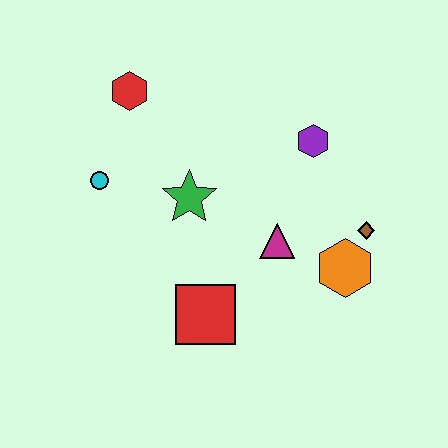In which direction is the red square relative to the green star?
The red square is below the green star.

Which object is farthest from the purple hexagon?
The cyan circle is farthest from the purple hexagon.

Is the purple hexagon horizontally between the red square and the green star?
No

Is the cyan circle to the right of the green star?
No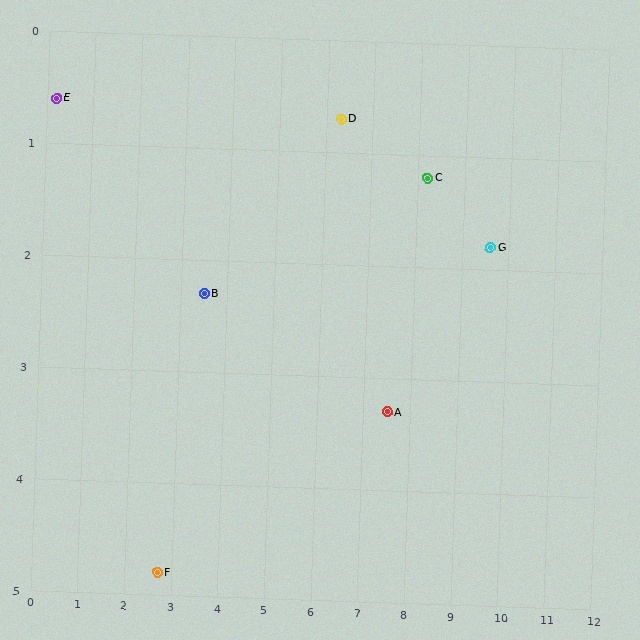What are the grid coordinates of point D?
Point D is at approximately (6.3, 0.7).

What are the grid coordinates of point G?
Point G is at approximately (9.6, 1.8).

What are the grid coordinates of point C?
Point C is at approximately (8.2, 1.2).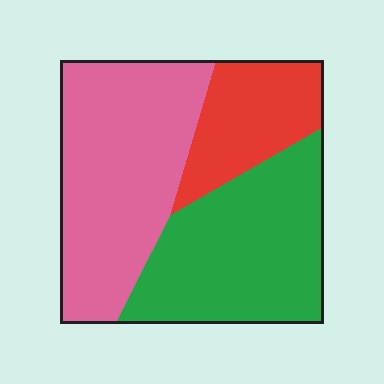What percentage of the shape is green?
Green takes up between a third and a half of the shape.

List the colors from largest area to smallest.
From largest to smallest: pink, green, red.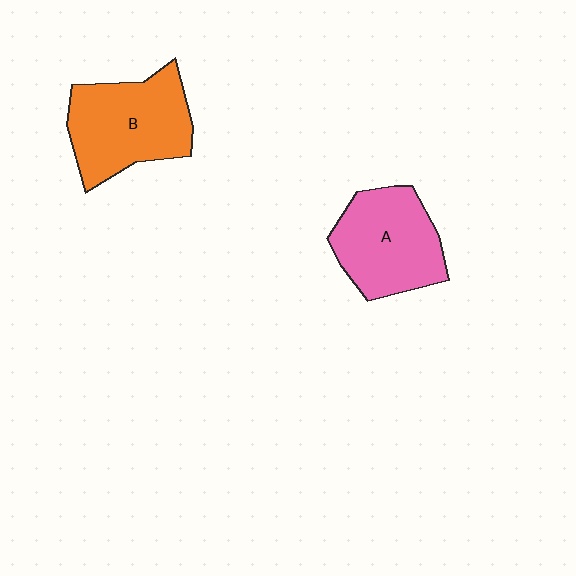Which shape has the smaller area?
Shape A (pink).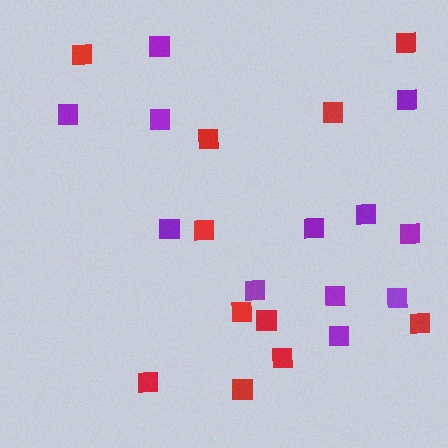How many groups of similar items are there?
There are 2 groups: one group of red squares (11) and one group of purple squares (12).